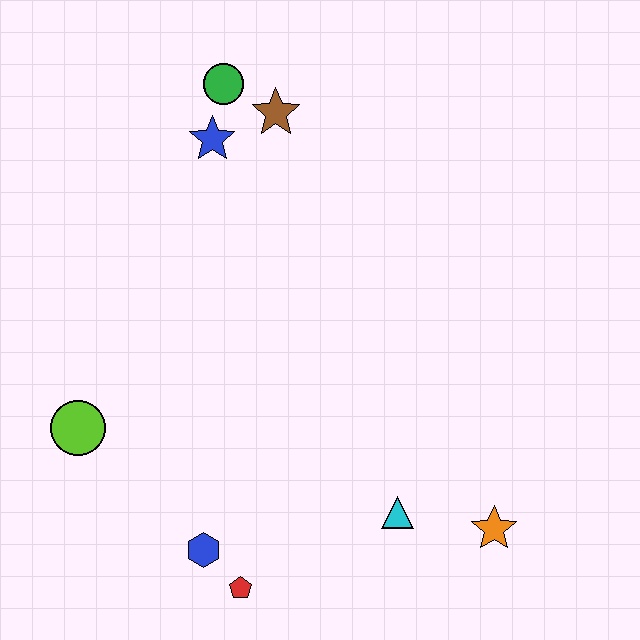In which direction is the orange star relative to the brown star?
The orange star is below the brown star.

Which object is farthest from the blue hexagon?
The green circle is farthest from the blue hexagon.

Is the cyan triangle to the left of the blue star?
No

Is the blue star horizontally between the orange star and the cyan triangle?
No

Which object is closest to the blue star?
The green circle is closest to the blue star.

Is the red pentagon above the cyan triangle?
No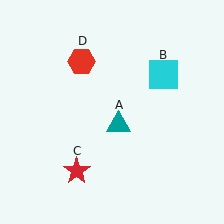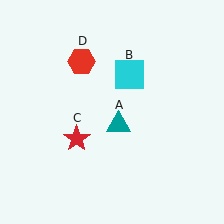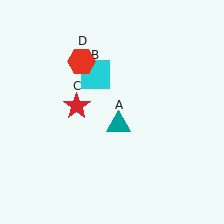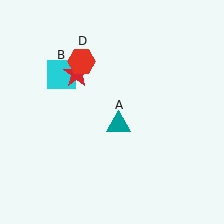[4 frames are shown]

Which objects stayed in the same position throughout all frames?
Teal triangle (object A) and red hexagon (object D) remained stationary.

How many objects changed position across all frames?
2 objects changed position: cyan square (object B), red star (object C).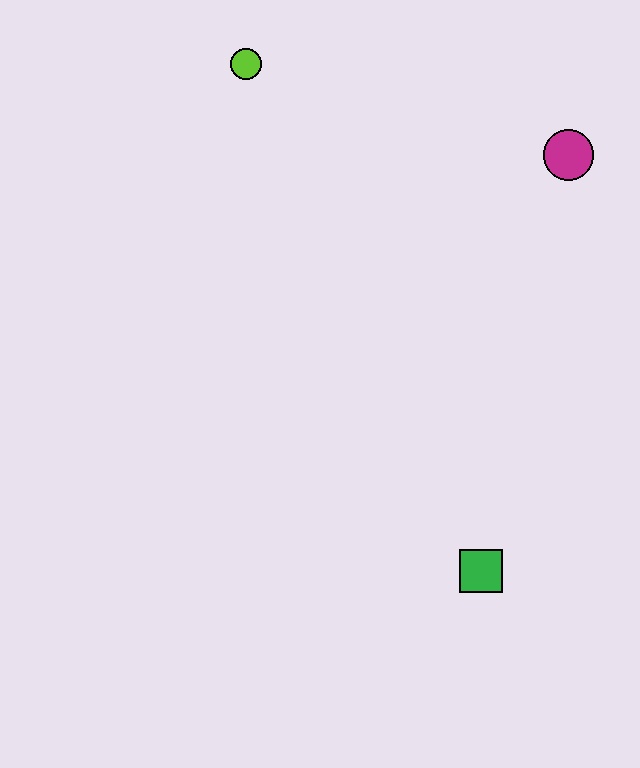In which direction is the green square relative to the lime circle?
The green square is below the lime circle.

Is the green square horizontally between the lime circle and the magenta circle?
Yes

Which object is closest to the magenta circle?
The lime circle is closest to the magenta circle.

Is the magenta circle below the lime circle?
Yes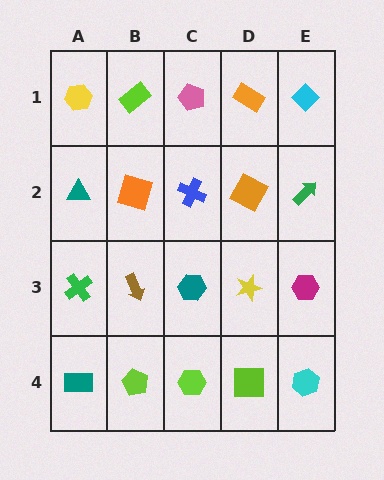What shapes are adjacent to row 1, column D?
An orange square (row 2, column D), a pink pentagon (row 1, column C), a cyan diamond (row 1, column E).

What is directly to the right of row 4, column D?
A cyan hexagon.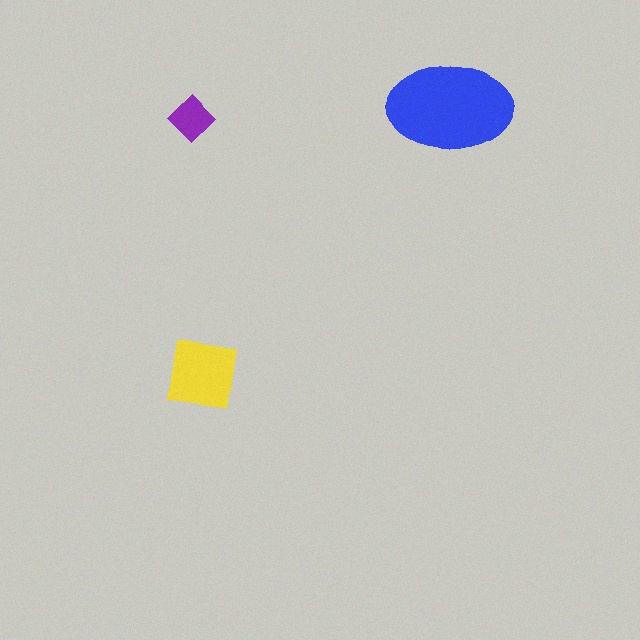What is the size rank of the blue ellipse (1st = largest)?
1st.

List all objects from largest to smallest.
The blue ellipse, the yellow square, the purple diamond.